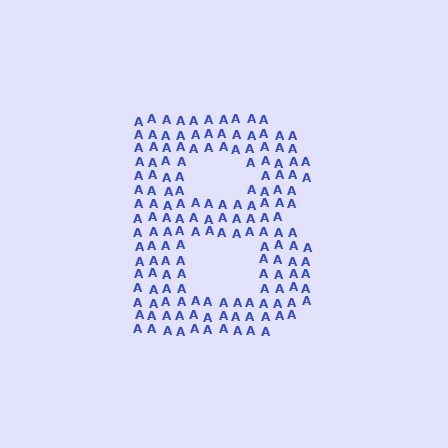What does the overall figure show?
The overall figure shows the letter B.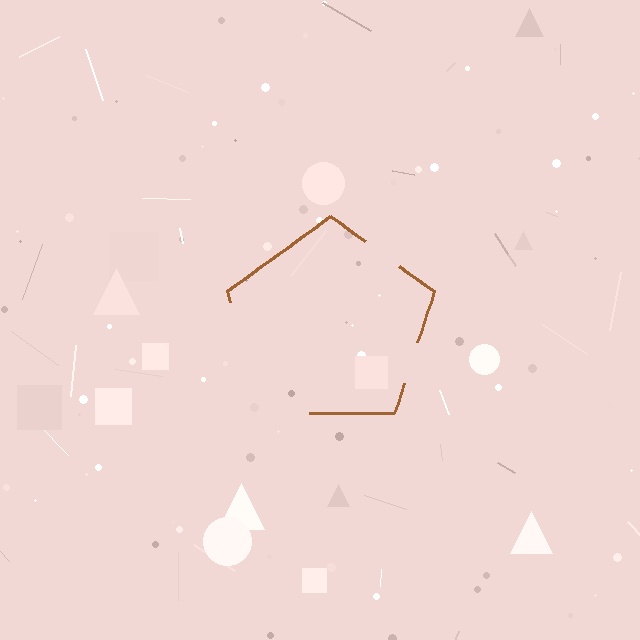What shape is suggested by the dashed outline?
The dashed outline suggests a pentagon.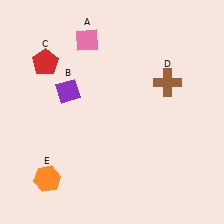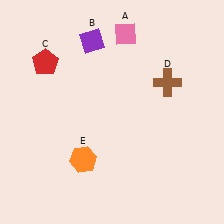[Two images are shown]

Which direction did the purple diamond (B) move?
The purple diamond (B) moved up.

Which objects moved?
The objects that moved are: the pink diamond (A), the purple diamond (B), the orange hexagon (E).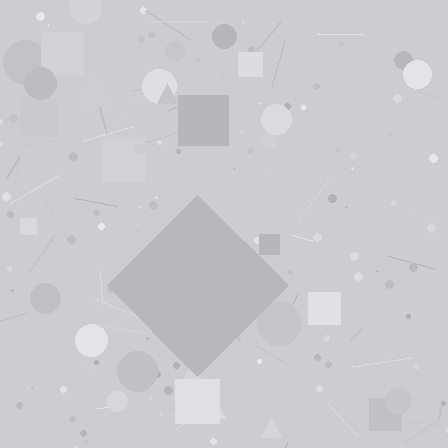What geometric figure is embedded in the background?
A diamond is embedded in the background.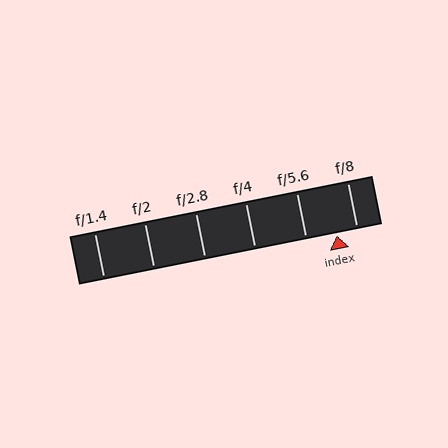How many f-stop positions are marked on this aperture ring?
There are 6 f-stop positions marked.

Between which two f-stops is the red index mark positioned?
The index mark is between f/5.6 and f/8.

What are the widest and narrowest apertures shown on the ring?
The widest aperture shown is f/1.4 and the narrowest is f/8.